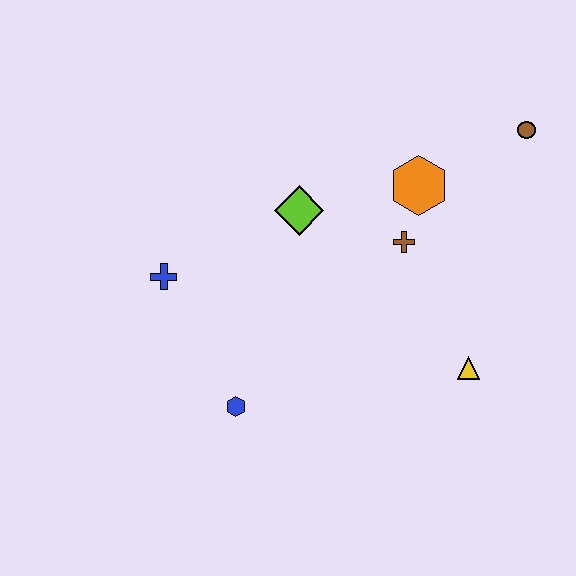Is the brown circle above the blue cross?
Yes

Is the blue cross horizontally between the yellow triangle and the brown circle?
No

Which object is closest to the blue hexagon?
The blue cross is closest to the blue hexagon.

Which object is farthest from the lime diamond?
The brown circle is farthest from the lime diamond.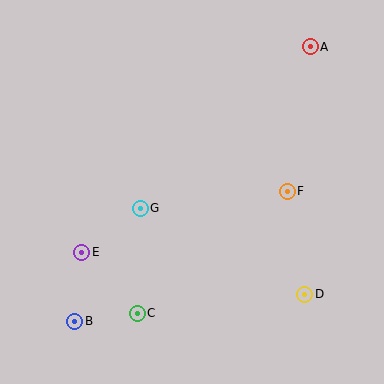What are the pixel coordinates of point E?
Point E is at (82, 252).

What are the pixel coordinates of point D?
Point D is at (305, 294).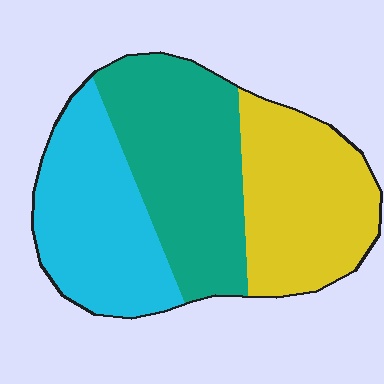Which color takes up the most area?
Teal, at roughly 35%.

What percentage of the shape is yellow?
Yellow takes up about one third (1/3) of the shape.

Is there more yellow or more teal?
Teal.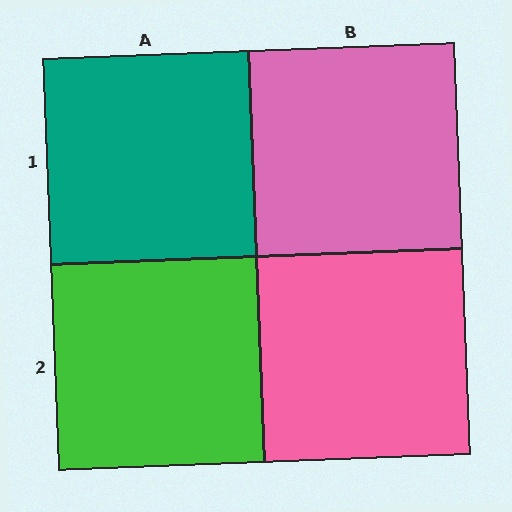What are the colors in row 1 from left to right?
Teal, pink.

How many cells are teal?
1 cell is teal.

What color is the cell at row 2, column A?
Green.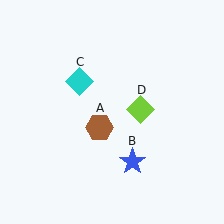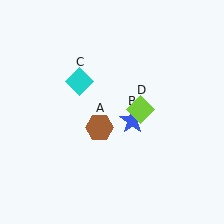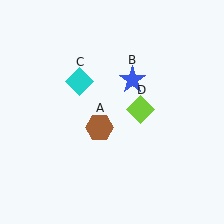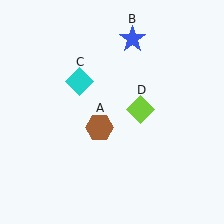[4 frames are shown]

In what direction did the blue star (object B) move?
The blue star (object B) moved up.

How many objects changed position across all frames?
1 object changed position: blue star (object B).